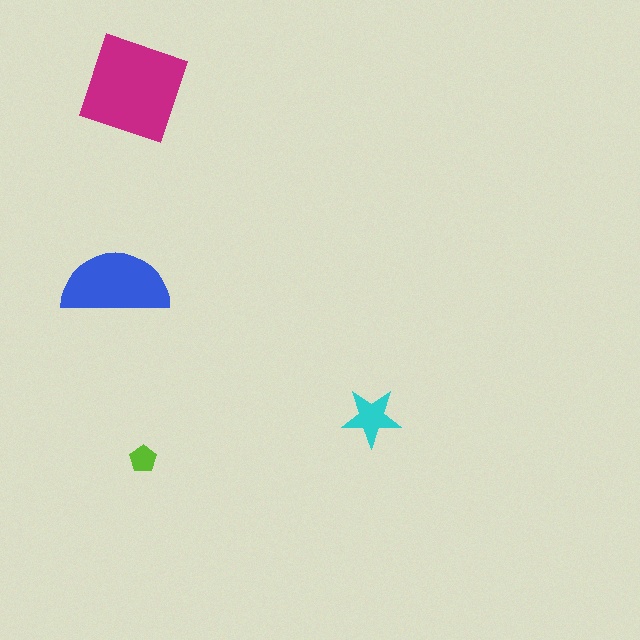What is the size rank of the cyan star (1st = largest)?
3rd.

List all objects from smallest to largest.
The lime pentagon, the cyan star, the blue semicircle, the magenta diamond.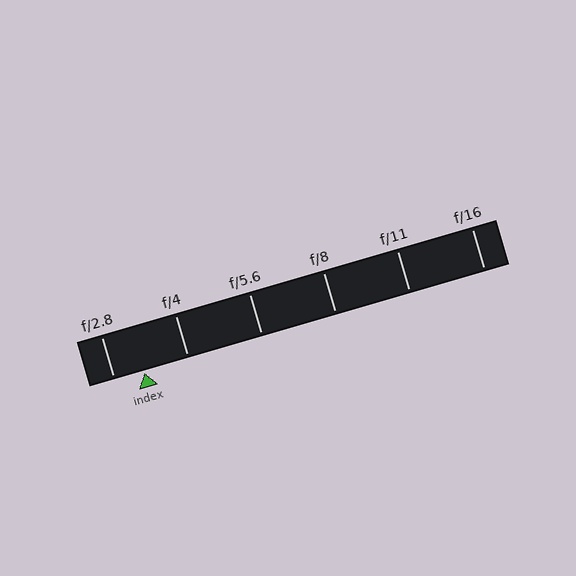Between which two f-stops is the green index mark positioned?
The index mark is between f/2.8 and f/4.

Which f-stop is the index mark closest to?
The index mark is closest to f/2.8.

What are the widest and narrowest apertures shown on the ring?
The widest aperture shown is f/2.8 and the narrowest is f/16.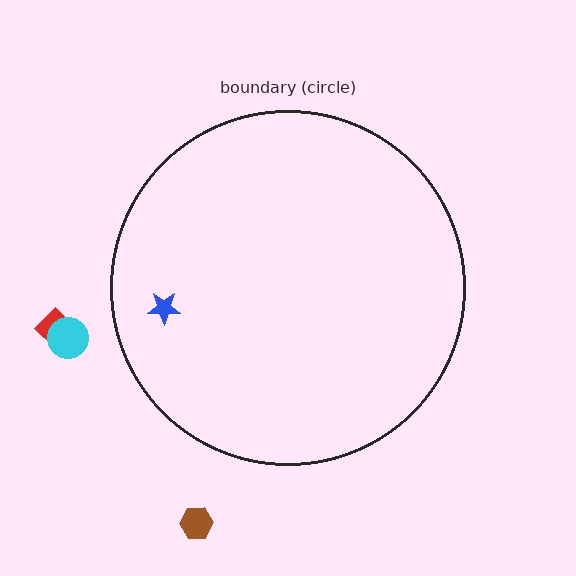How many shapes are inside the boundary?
1 inside, 3 outside.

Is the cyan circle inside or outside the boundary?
Outside.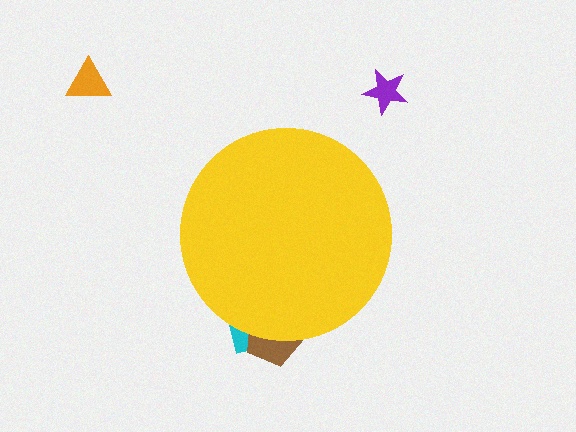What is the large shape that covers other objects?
A yellow circle.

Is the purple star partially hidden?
No, the purple star is fully visible.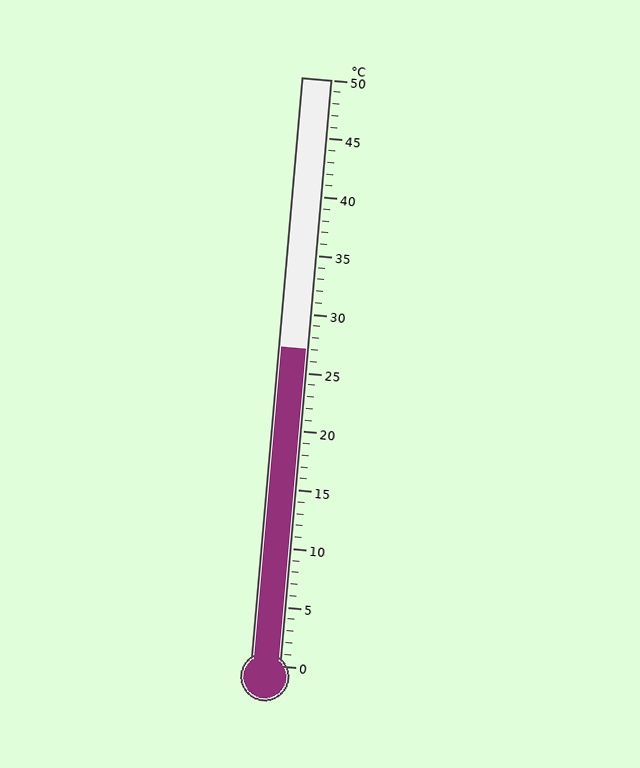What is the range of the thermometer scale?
The thermometer scale ranges from 0°C to 50°C.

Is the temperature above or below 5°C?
The temperature is above 5°C.